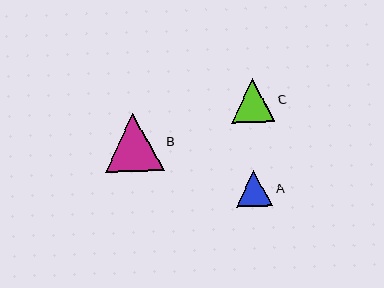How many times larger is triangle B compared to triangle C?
Triangle B is approximately 1.3 times the size of triangle C.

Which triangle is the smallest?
Triangle A is the smallest with a size of approximately 37 pixels.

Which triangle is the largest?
Triangle B is the largest with a size of approximately 58 pixels.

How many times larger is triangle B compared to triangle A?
Triangle B is approximately 1.6 times the size of triangle A.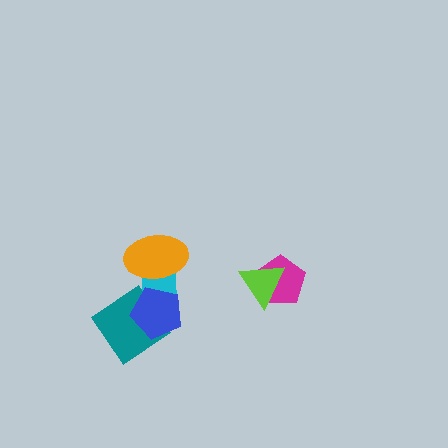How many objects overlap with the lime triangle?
1 object overlaps with the lime triangle.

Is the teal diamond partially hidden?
Yes, it is partially covered by another shape.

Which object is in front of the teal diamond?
The blue pentagon is in front of the teal diamond.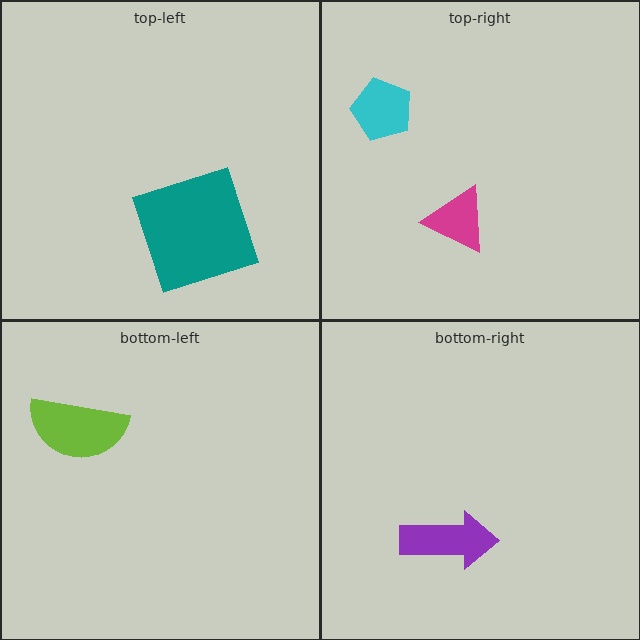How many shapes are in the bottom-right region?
1.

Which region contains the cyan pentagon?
The top-right region.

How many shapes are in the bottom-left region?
1.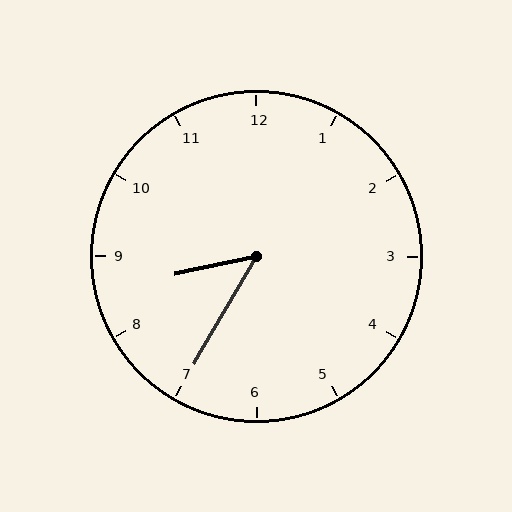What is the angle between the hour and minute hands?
Approximately 48 degrees.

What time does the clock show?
8:35.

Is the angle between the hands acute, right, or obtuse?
It is acute.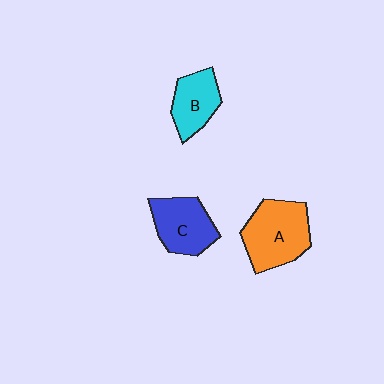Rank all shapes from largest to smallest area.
From largest to smallest: A (orange), C (blue), B (cyan).